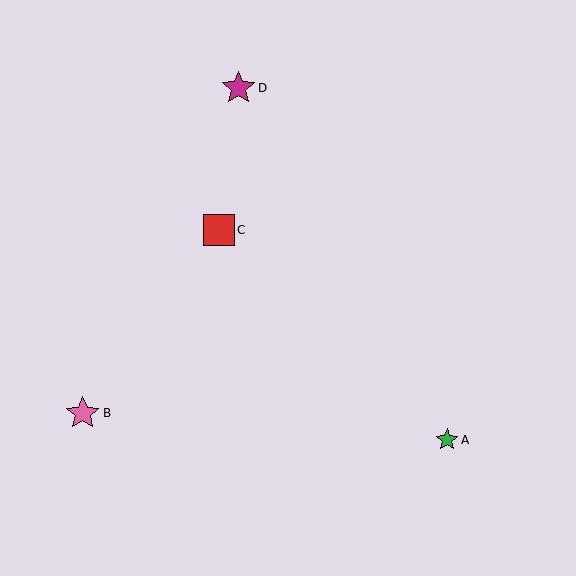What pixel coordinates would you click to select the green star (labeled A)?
Click at (447, 440) to select the green star A.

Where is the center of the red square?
The center of the red square is at (219, 230).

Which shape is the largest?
The pink star (labeled B) is the largest.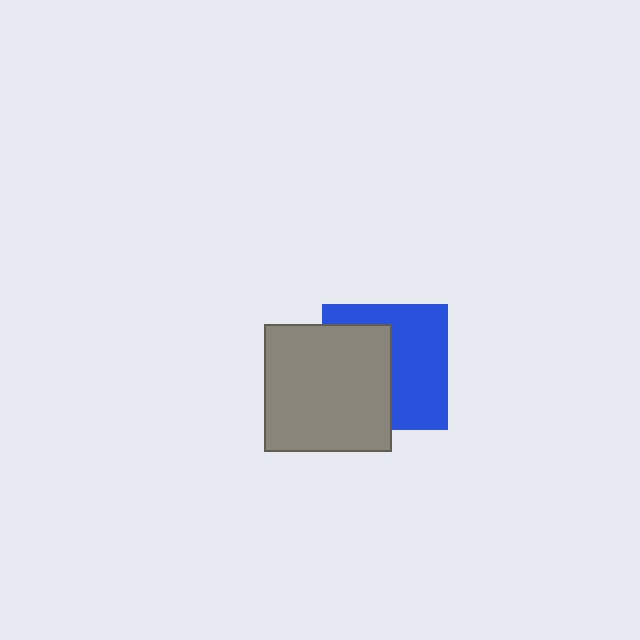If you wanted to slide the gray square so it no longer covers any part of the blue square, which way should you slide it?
Slide it left — that is the most direct way to separate the two shapes.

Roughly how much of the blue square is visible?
About half of it is visible (roughly 53%).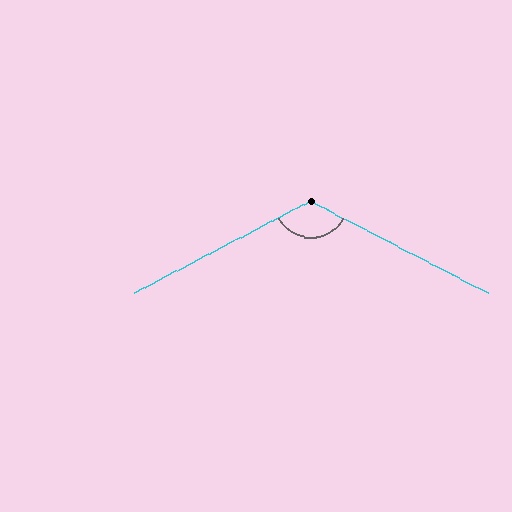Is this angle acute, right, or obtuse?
It is obtuse.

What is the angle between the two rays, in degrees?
Approximately 125 degrees.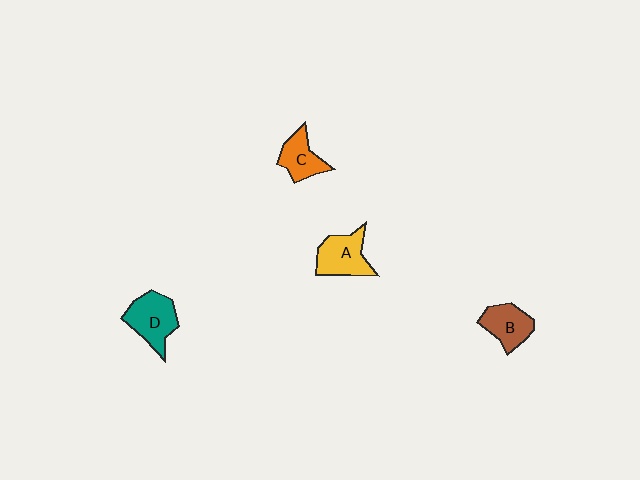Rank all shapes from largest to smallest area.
From largest to smallest: D (teal), A (yellow), B (brown), C (orange).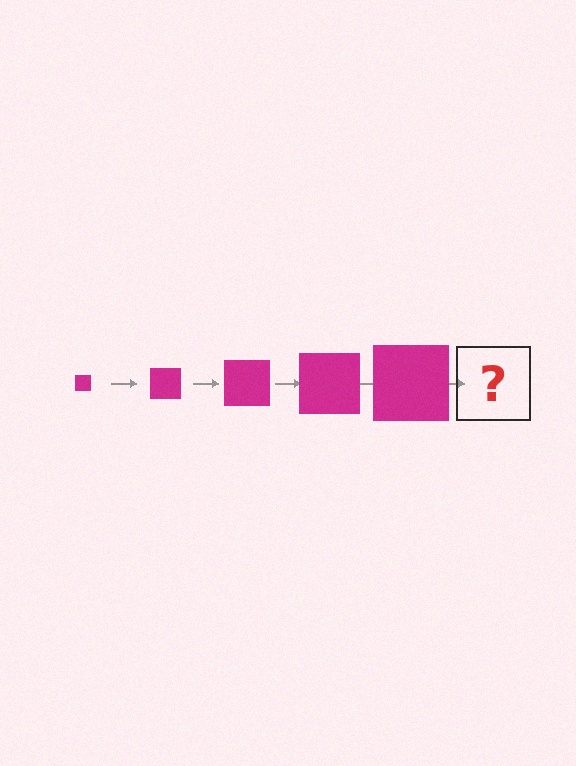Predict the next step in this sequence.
The next step is a magenta square, larger than the previous one.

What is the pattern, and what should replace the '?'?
The pattern is that the square gets progressively larger each step. The '?' should be a magenta square, larger than the previous one.